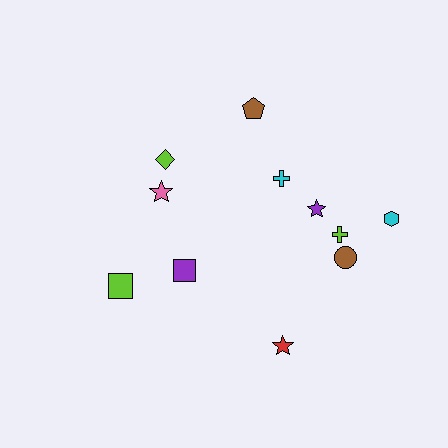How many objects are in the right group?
There are 7 objects.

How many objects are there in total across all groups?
There are 11 objects.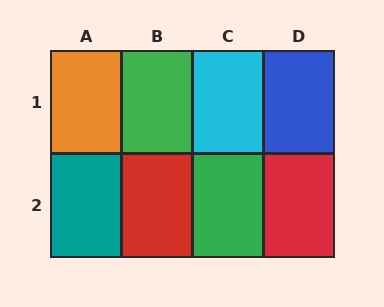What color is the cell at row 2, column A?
Teal.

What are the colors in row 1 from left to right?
Orange, green, cyan, blue.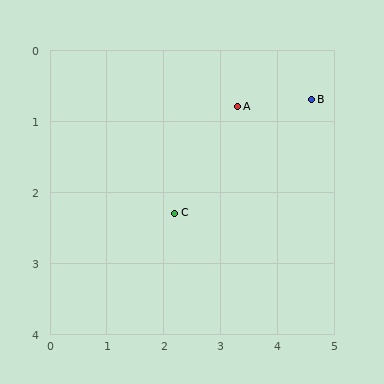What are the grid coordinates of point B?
Point B is at approximately (4.6, 0.7).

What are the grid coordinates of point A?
Point A is at approximately (3.3, 0.8).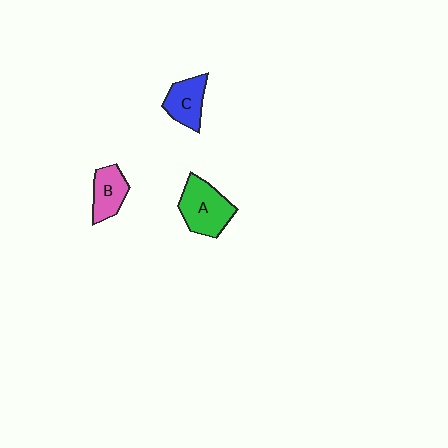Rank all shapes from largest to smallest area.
From largest to smallest: A (green), C (blue), B (pink).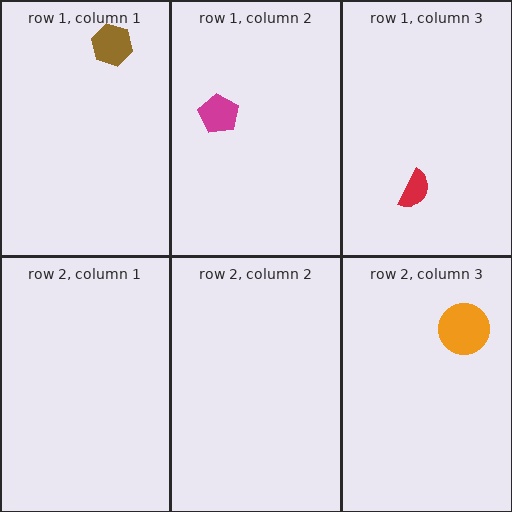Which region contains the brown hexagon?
The row 1, column 1 region.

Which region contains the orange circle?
The row 2, column 3 region.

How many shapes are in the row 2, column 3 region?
1.